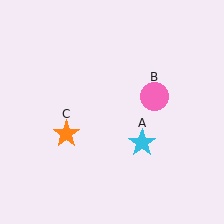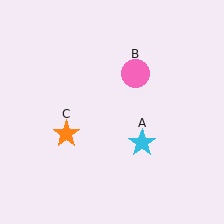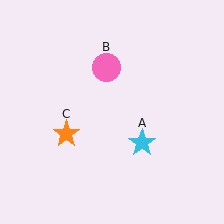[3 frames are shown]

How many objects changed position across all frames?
1 object changed position: pink circle (object B).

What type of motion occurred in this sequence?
The pink circle (object B) rotated counterclockwise around the center of the scene.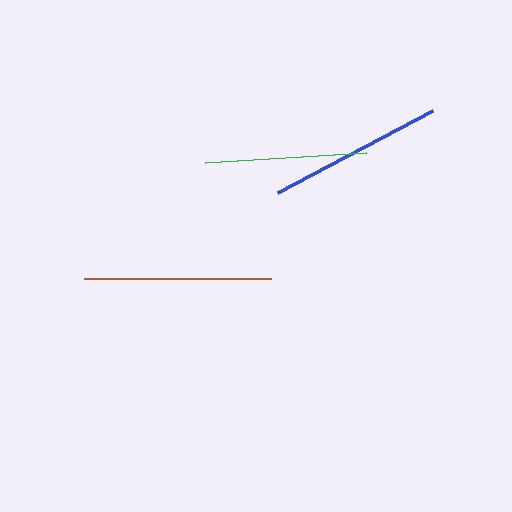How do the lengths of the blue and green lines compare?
The blue and green lines are approximately the same length.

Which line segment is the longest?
The brown line is the longest at approximately 187 pixels.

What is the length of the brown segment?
The brown segment is approximately 187 pixels long.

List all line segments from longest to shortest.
From longest to shortest: brown, blue, green.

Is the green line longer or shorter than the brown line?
The brown line is longer than the green line.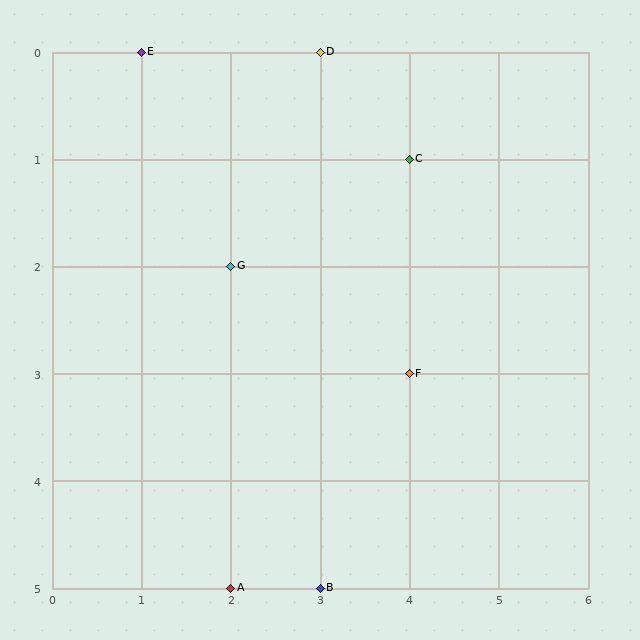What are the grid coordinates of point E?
Point E is at grid coordinates (1, 0).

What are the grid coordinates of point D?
Point D is at grid coordinates (3, 0).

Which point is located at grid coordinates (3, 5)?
Point B is at (3, 5).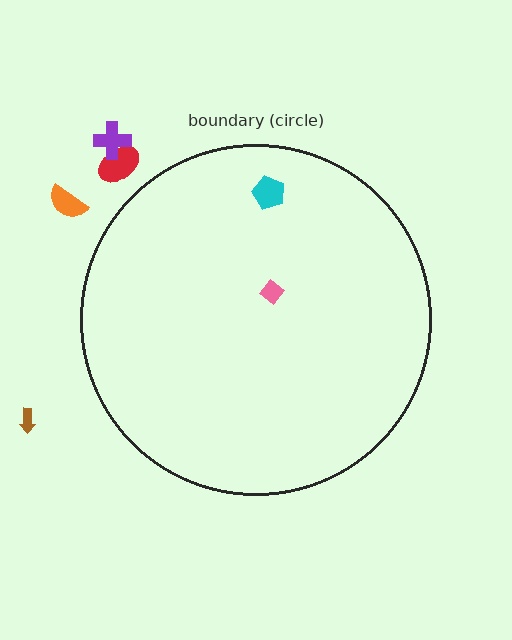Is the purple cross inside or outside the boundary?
Outside.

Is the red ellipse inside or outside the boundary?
Outside.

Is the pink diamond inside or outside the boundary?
Inside.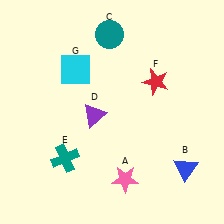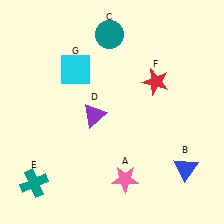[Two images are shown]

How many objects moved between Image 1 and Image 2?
1 object moved between the two images.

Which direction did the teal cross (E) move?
The teal cross (E) moved left.